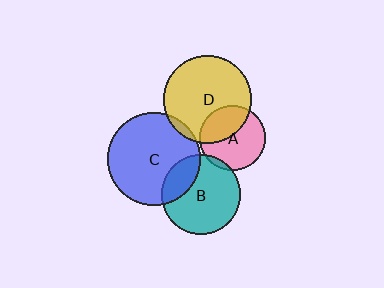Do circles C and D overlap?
Yes.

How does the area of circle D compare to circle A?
Approximately 1.8 times.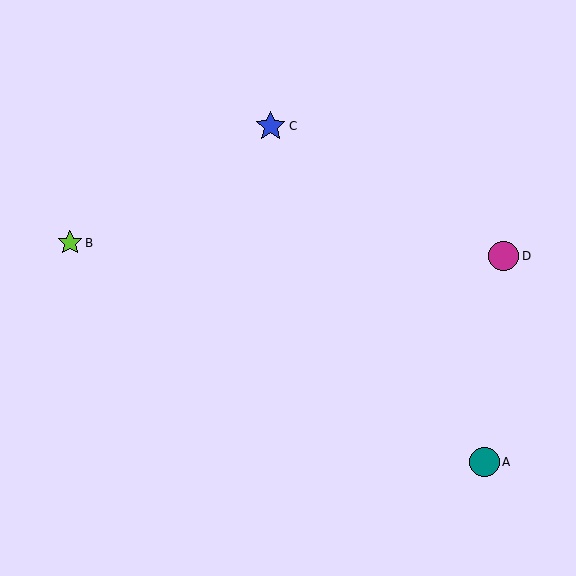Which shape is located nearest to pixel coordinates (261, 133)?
The blue star (labeled C) at (271, 126) is nearest to that location.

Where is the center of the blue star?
The center of the blue star is at (271, 126).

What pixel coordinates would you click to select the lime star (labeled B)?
Click at (70, 243) to select the lime star B.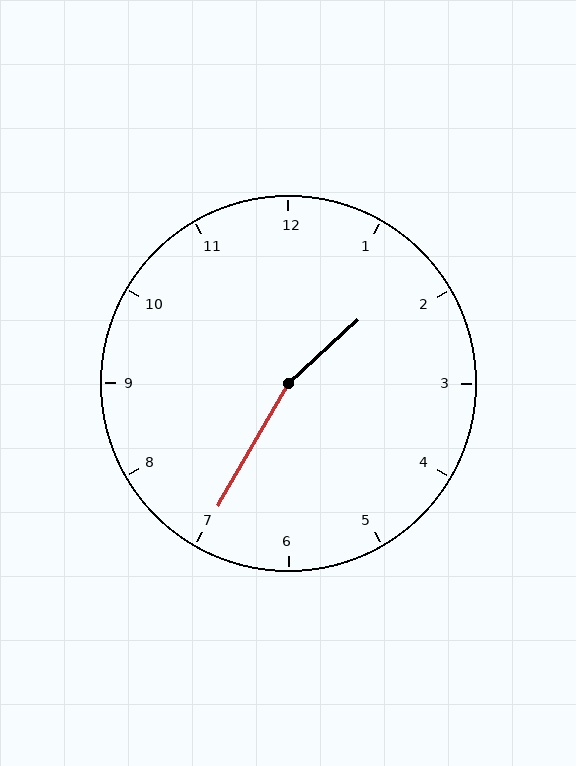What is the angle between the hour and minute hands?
Approximately 162 degrees.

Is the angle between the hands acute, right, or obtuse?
It is obtuse.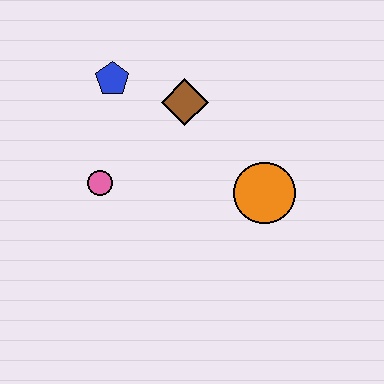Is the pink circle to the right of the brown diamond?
No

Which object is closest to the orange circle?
The brown diamond is closest to the orange circle.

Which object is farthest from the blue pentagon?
The orange circle is farthest from the blue pentagon.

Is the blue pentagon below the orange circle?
No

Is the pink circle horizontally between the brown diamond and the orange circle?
No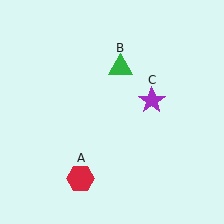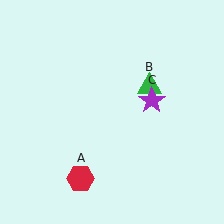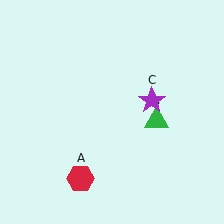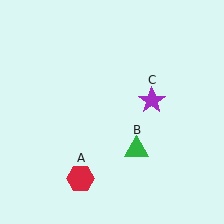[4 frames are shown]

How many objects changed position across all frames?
1 object changed position: green triangle (object B).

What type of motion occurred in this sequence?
The green triangle (object B) rotated clockwise around the center of the scene.